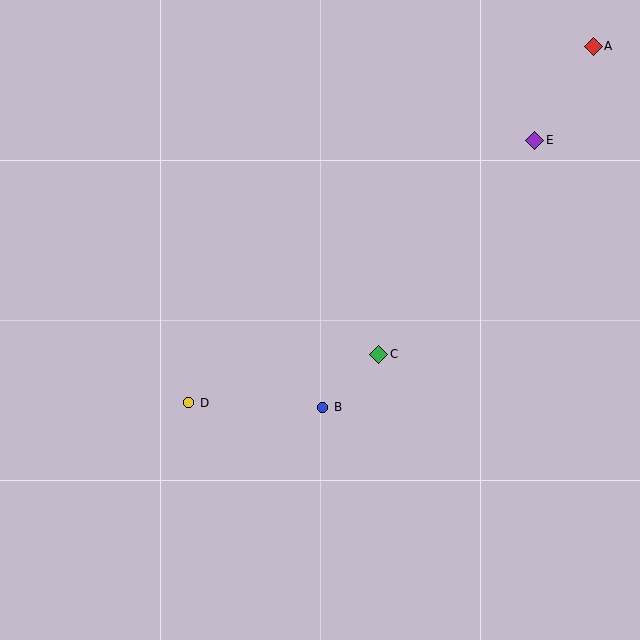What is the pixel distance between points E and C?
The distance between E and C is 265 pixels.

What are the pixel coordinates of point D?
Point D is at (189, 403).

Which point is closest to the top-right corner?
Point A is closest to the top-right corner.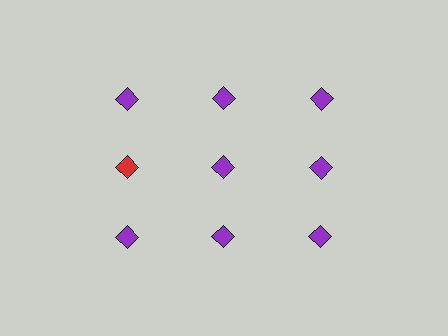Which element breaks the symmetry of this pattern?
The red diamond in the second row, leftmost column breaks the symmetry. All other shapes are purple diamonds.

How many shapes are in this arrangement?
There are 9 shapes arranged in a grid pattern.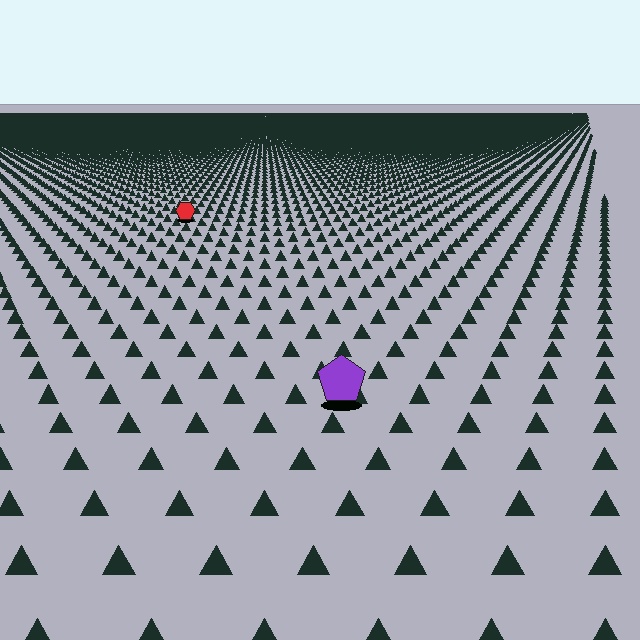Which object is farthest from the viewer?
The red hexagon is farthest from the viewer. It appears smaller and the ground texture around it is denser.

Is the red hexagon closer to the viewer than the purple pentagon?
No. The purple pentagon is closer — you can tell from the texture gradient: the ground texture is coarser near it.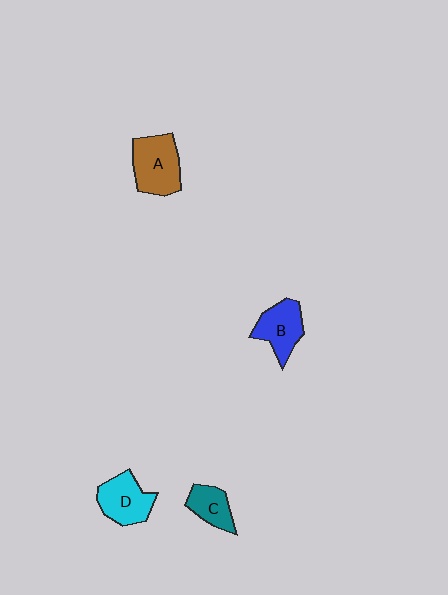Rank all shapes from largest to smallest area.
From largest to smallest: A (brown), D (cyan), B (blue), C (teal).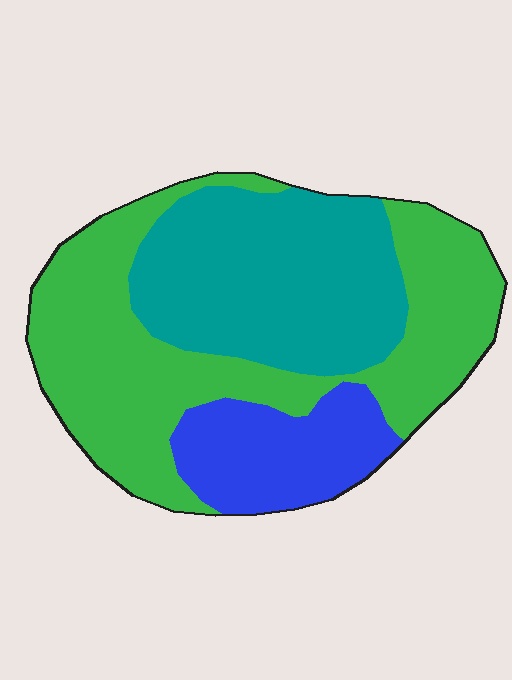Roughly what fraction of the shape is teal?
Teal takes up between a quarter and a half of the shape.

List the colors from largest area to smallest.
From largest to smallest: green, teal, blue.